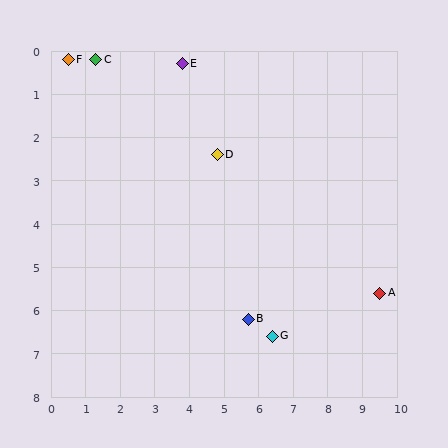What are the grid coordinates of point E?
Point E is at approximately (3.8, 0.3).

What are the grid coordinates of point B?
Point B is at approximately (5.7, 6.2).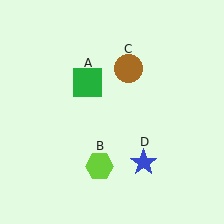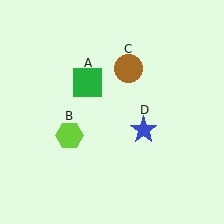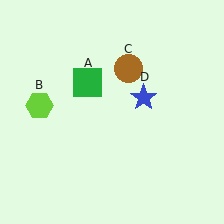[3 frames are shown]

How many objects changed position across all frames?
2 objects changed position: lime hexagon (object B), blue star (object D).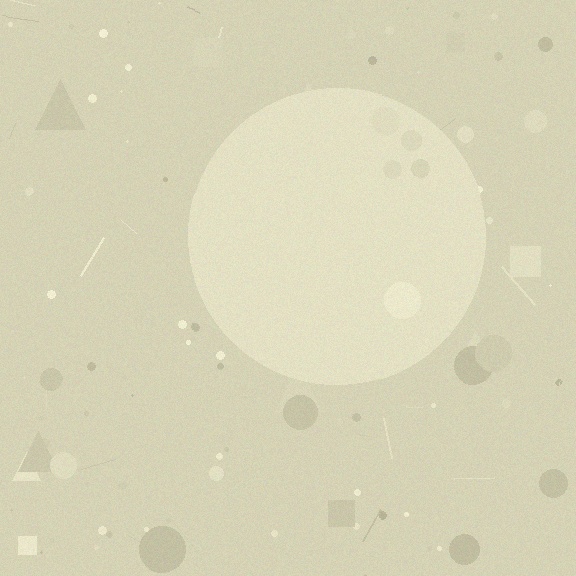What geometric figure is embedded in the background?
A circle is embedded in the background.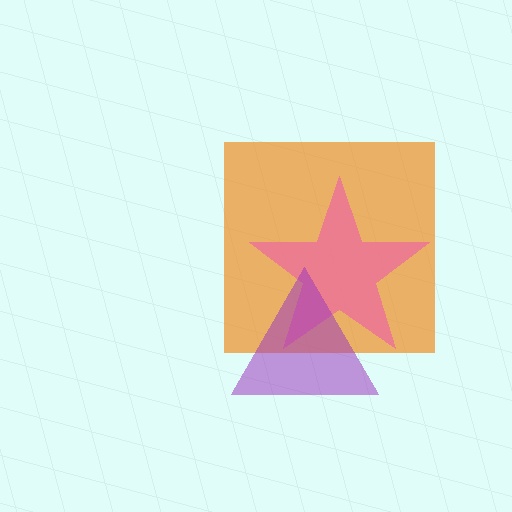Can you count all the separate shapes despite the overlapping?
Yes, there are 3 separate shapes.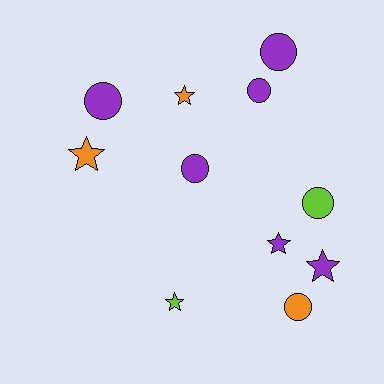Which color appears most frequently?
Purple, with 6 objects.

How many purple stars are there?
There are 2 purple stars.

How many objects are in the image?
There are 11 objects.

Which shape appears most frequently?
Circle, with 6 objects.